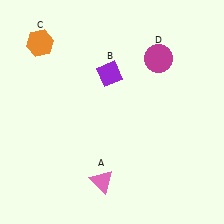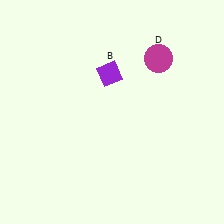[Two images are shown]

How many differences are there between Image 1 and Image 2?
There are 2 differences between the two images.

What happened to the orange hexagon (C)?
The orange hexagon (C) was removed in Image 2. It was in the top-left area of Image 1.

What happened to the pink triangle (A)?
The pink triangle (A) was removed in Image 2. It was in the bottom-left area of Image 1.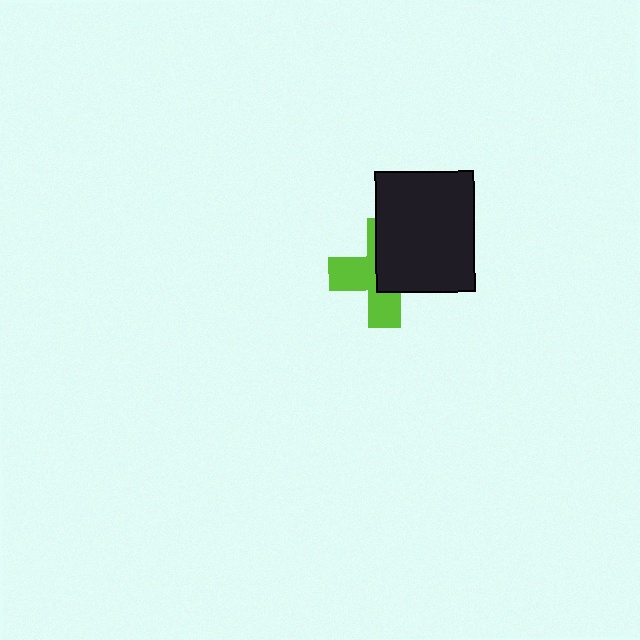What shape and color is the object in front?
The object in front is a black rectangle.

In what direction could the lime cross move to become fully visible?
The lime cross could move toward the lower-left. That would shift it out from behind the black rectangle entirely.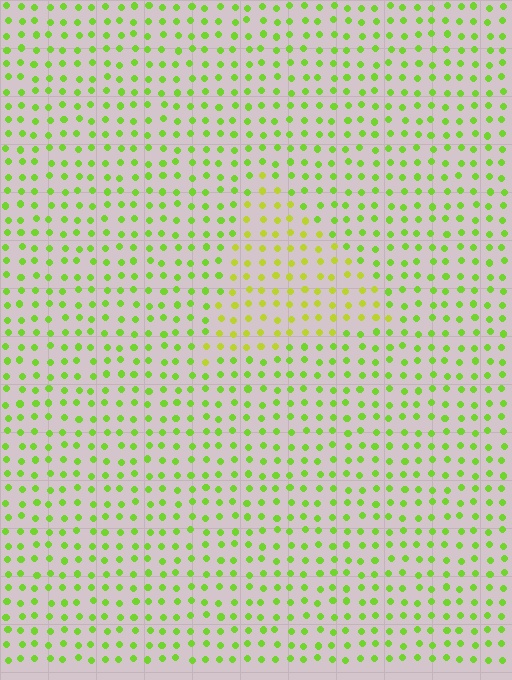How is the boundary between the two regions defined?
The boundary is defined purely by a slight shift in hue (about 26 degrees). Spacing, size, and orientation are identical on both sides.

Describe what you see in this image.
The image is filled with small lime elements in a uniform arrangement. A triangle-shaped region is visible where the elements are tinted to a slightly different hue, forming a subtle color boundary.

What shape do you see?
I see a triangle.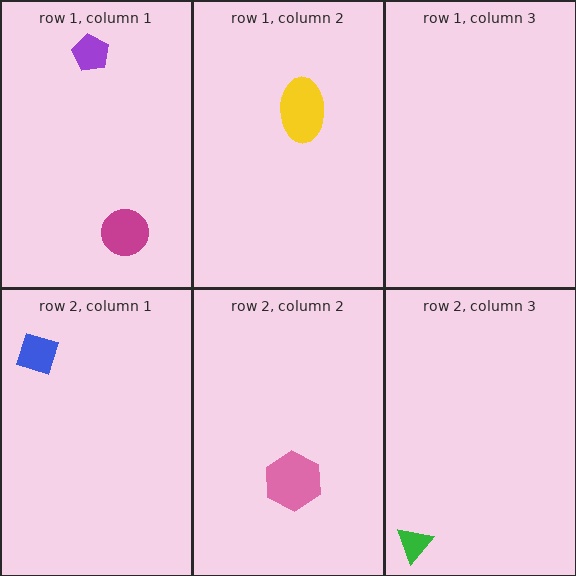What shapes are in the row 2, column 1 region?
The blue diamond.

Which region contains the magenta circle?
The row 1, column 1 region.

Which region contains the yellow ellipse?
The row 1, column 2 region.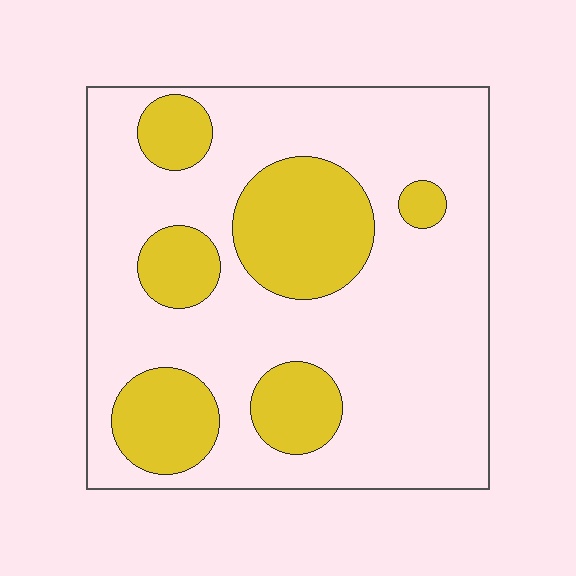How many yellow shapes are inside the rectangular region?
6.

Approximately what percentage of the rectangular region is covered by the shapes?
Approximately 25%.